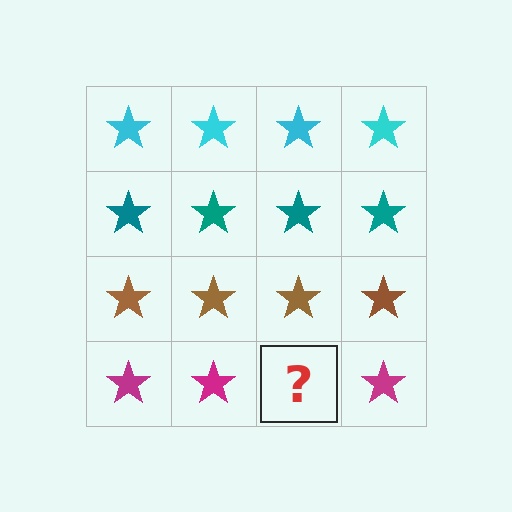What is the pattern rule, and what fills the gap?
The rule is that each row has a consistent color. The gap should be filled with a magenta star.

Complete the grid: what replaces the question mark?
The question mark should be replaced with a magenta star.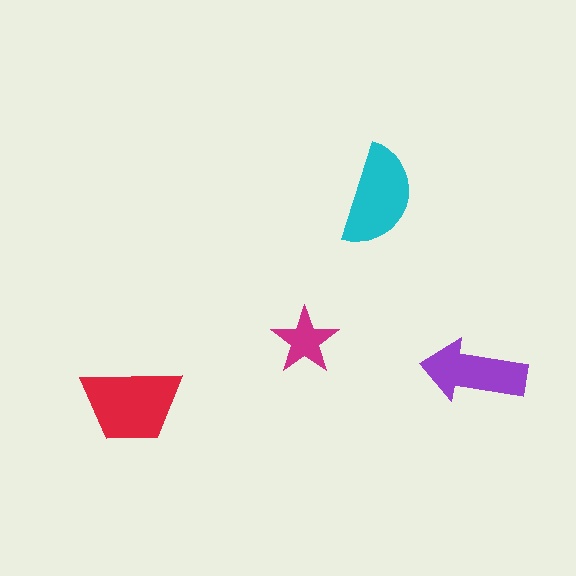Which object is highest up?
The cyan semicircle is topmost.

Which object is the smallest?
The magenta star.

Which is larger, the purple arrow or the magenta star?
The purple arrow.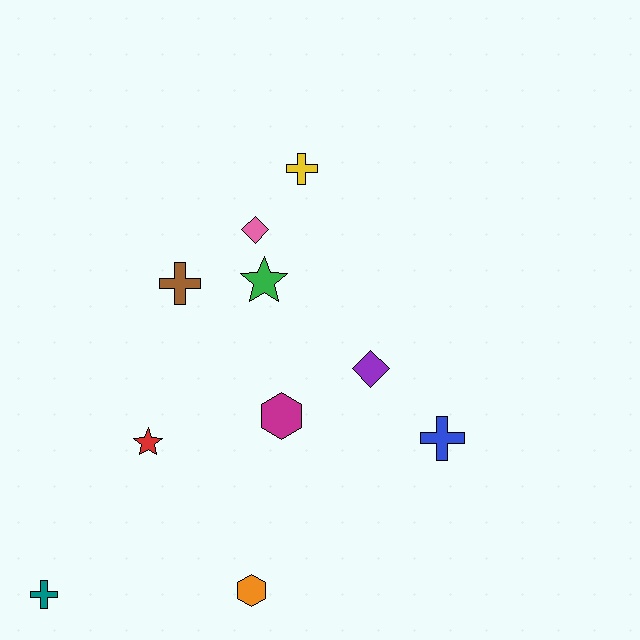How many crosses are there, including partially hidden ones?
There are 4 crosses.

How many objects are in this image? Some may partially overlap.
There are 10 objects.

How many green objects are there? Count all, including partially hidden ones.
There is 1 green object.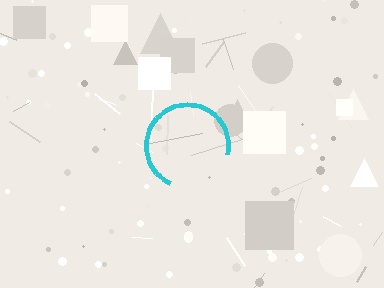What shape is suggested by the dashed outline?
The dashed outline suggests a circle.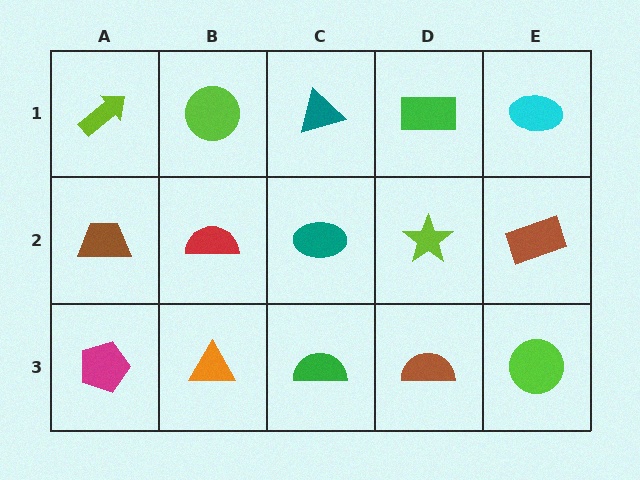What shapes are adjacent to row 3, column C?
A teal ellipse (row 2, column C), an orange triangle (row 3, column B), a brown semicircle (row 3, column D).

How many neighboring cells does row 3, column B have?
3.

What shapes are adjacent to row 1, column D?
A lime star (row 2, column D), a teal triangle (row 1, column C), a cyan ellipse (row 1, column E).